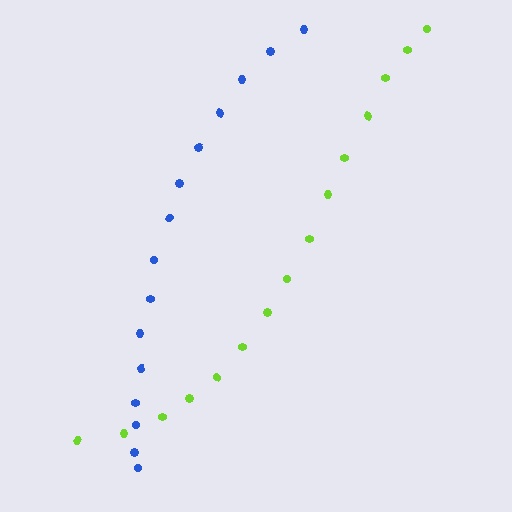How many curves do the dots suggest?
There are 2 distinct paths.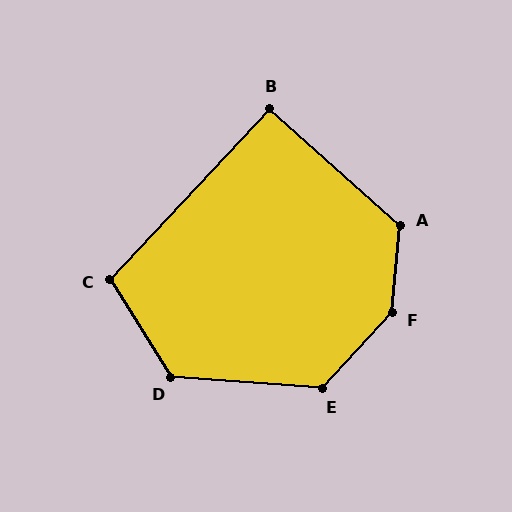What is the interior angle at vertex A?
Approximately 126 degrees (obtuse).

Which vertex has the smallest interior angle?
B, at approximately 91 degrees.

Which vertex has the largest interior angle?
F, at approximately 142 degrees.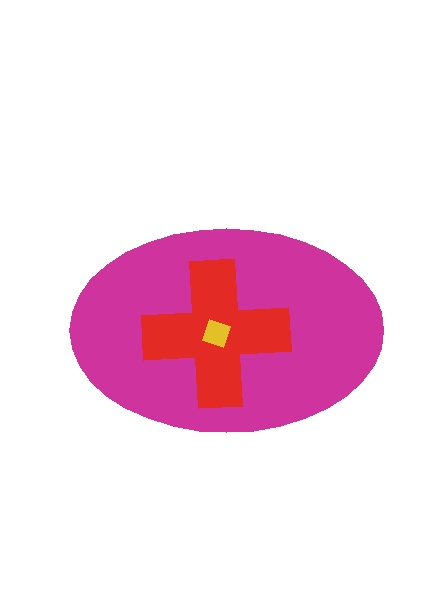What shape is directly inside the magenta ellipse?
The red cross.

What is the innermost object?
The yellow diamond.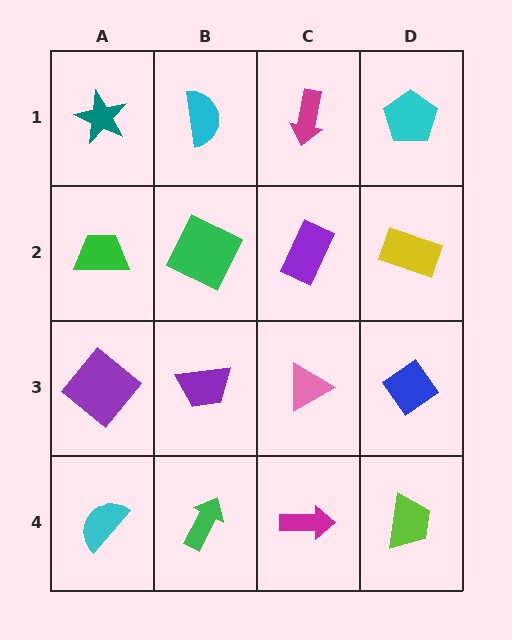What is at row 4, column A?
A cyan semicircle.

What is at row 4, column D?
A lime trapezoid.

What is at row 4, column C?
A magenta arrow.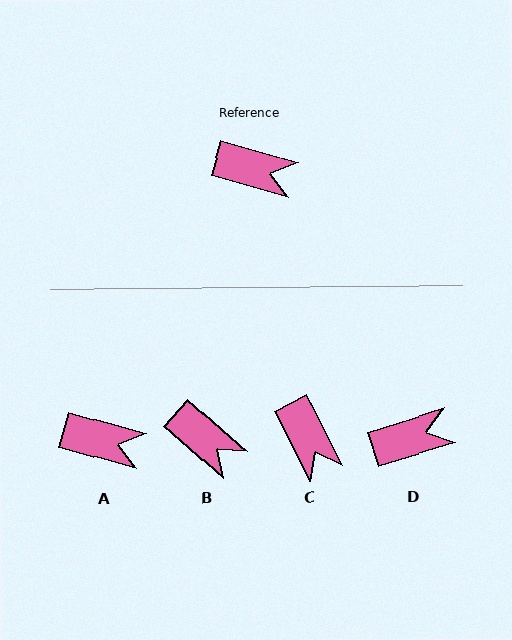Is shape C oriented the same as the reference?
No, it is off by about 47 degrees.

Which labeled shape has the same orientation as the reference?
A.